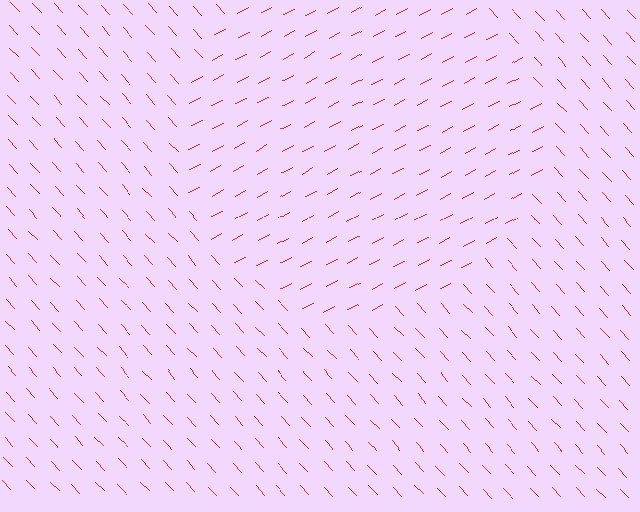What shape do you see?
I see a circle.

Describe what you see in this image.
The image is filled with small red line segments. A circle region in the image has lines oriented differently from the surrounding lines, creating a visible texture boundary.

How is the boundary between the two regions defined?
The boundary is defined purely by a change in line orientation (approximately 75 degrees difference). All lines are the same color and thickness.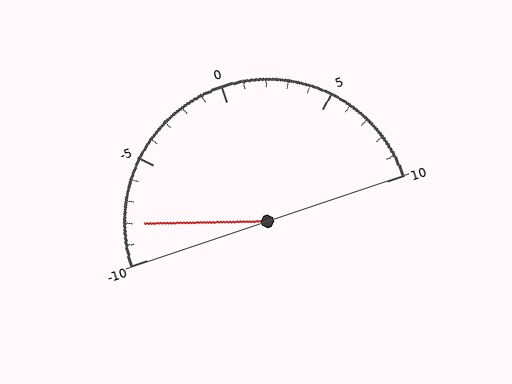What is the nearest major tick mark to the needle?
The nearest major tick mark is -10.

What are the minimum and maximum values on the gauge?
The gauge ranges from -10 to 10.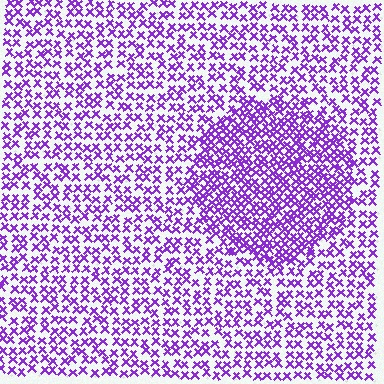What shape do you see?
I see a circle.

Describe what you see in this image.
The image contains small purple elements arranged at two different densities. A circle-shaped region is visible where the elements are more densely packed than the surrounding area.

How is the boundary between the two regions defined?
The boundary is defined by a change in element density (approximately 1.8x ratio). All elements are the same color, size, and shape.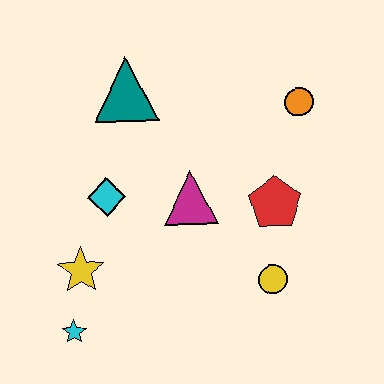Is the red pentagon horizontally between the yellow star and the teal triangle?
No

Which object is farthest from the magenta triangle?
The cyan star is farthest from the magenta triangle.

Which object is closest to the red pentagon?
The yellow circle is closest to the red pentagon.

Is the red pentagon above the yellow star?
Yes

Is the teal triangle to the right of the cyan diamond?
Yes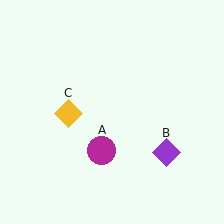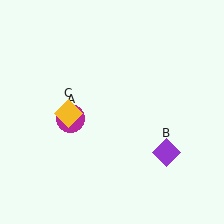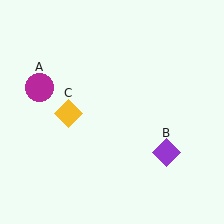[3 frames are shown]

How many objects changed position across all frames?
1 object changed position: magenta circle (object A).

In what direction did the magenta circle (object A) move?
The magenta circle (object A) moved up and to the left.